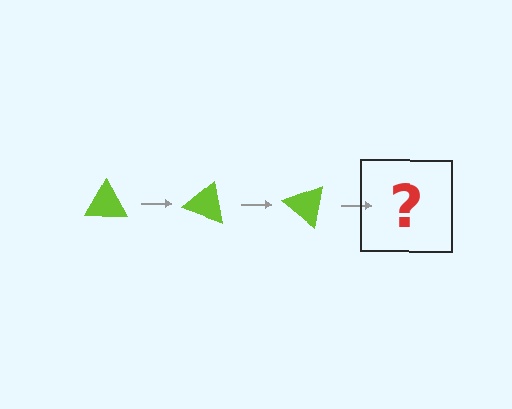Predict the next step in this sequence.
The next step is a lime triangle rotated 60 degrees.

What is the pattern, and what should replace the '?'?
The pattern is that the triangle rotates 20 degrees each step. The '?' should be a lime triangle rotated 60 degrees.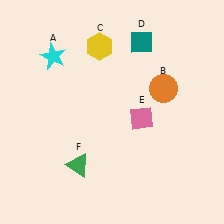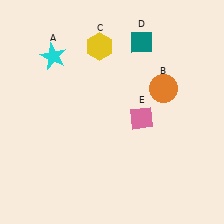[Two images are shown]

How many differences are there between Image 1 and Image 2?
There is 1 difference between the two images.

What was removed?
The green triangle (F) was removed in Image 2.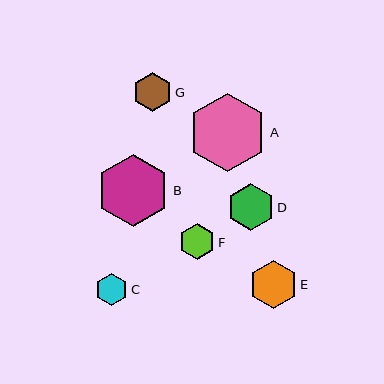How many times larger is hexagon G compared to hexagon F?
Hexagon G is approximately 1.1 times the size of hexagon F.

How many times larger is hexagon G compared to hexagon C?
Hexagon G is approximately 1.2 times the size of hexagon C.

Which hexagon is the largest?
Hexagon A is the largest with a size of approximately 79 pixels.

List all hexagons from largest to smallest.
From largest to smallest: A, B, E, D, G, F, C.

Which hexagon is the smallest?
Hexagon C is the smallest with a size of approximately 33 pixels.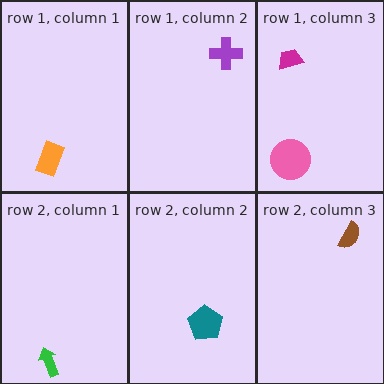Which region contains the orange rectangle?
The row 1, column 1 region.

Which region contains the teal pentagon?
The row 2, column 2 region.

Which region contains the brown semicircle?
The row 2, column 3 region.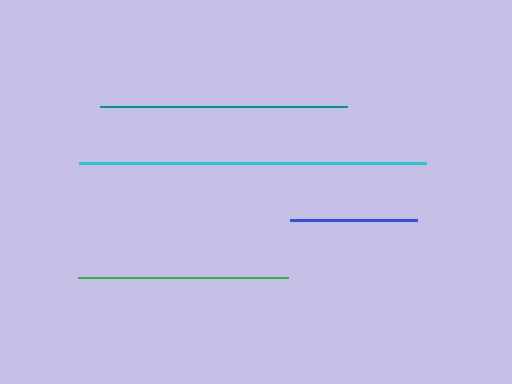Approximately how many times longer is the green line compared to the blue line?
The green line is approximately 1.7 times the length of the blue line.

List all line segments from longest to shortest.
From longest to shortest: cyan, teal, green, blue.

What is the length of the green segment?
The green segment is approximately 210 pixels long.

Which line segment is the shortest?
The blue line is the shortest at approximately 127 pixels.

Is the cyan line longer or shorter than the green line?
The cyan line is longer than the green line.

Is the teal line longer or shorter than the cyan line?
The cyan line is longer than the teal line.